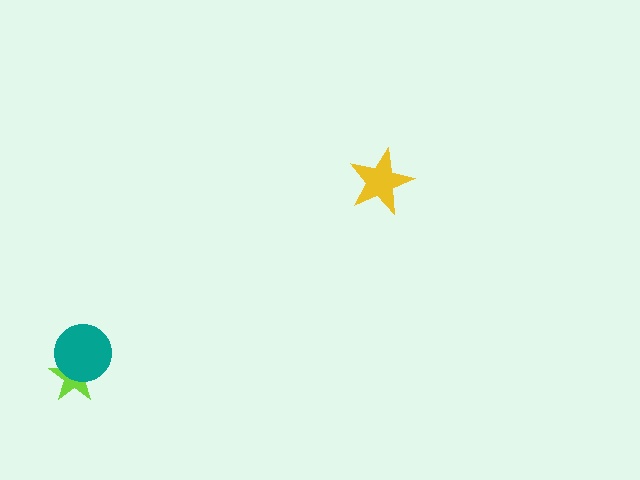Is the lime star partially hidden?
Yes, it is partially covered by another shape.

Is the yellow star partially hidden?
No, no other shape covers it.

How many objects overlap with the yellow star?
0 objects overlap with the yellow star.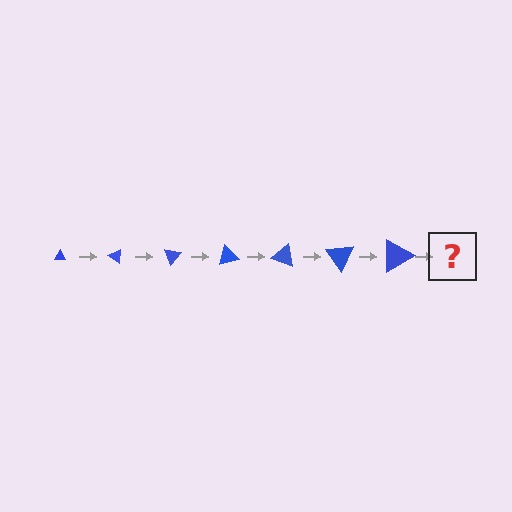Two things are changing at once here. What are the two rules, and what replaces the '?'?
The two rules are that the triangle grows larger each step and it rotates 35 degrees each step. The '?' should be a triangle, larger than the previous one and rotated 245 degrees from the start.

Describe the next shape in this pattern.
It should be a triangle, larger than the previous one and rotated 245 degrees from the start.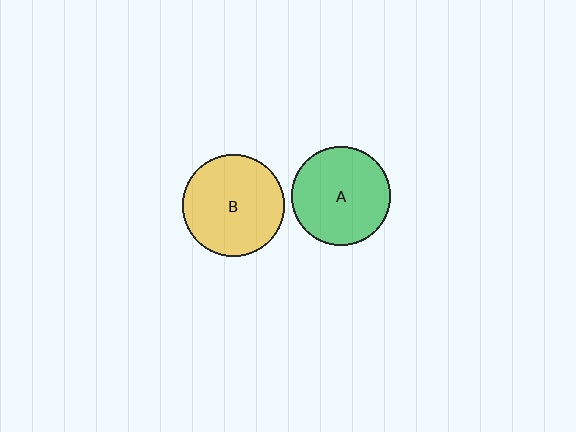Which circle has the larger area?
Circle B (yellow).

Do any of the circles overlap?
No, none of the circles overlap.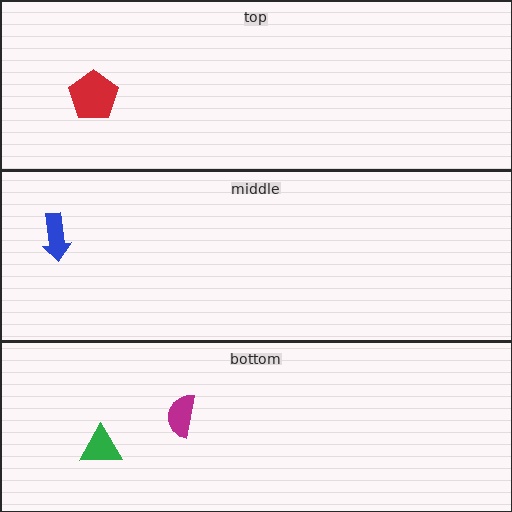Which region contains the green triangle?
The bottom region.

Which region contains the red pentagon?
The top region.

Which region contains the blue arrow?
The middle region.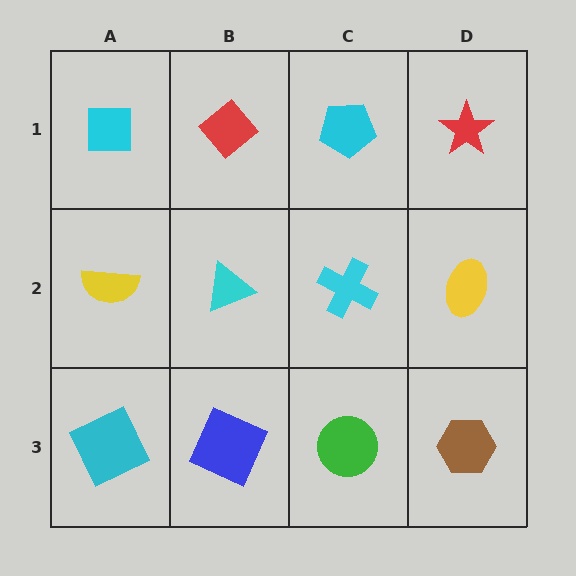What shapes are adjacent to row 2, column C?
A cyan pentagon (row 1, column C), a green circle (row 3, column C), a cyan triangle (row 2, column B), a yellow ellipse (row 2, column D).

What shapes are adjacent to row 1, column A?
A yellow semicircle (row 2, column A), a red diamond (row 1, column B).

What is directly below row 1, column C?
A cyan cross.